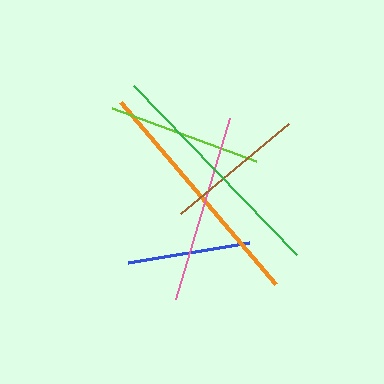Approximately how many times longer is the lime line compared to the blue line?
The lime line is approximately 1.2 times the length of the blue line.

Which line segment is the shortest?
The blue line is the shortest at approximately 123 pixels.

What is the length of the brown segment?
The brown segment is approximately 140 pixels long.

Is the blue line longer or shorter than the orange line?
The orange line is longer than the blue line.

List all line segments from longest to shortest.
From longest to shortest: orange, green, pink, lime, brown, blue.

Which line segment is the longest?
The orange line is the longest at approximately 239 pixels.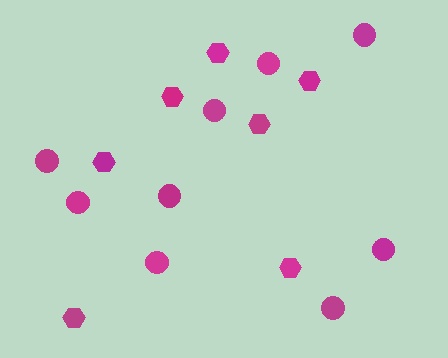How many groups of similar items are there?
There are 2 groups: one group of circles (9) and one group of hexagons (7).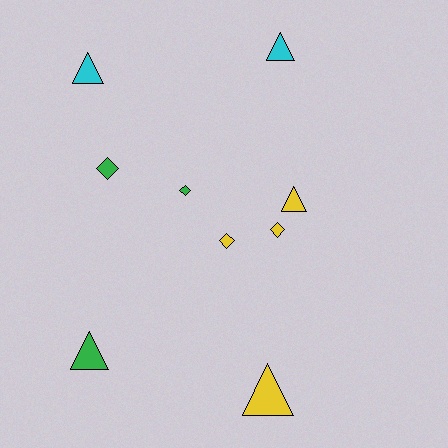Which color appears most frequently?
Yellow, with 4 objects.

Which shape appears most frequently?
Triangle, with 5 objects.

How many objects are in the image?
There are 9 objects.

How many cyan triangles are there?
There are 2 cyan triangles.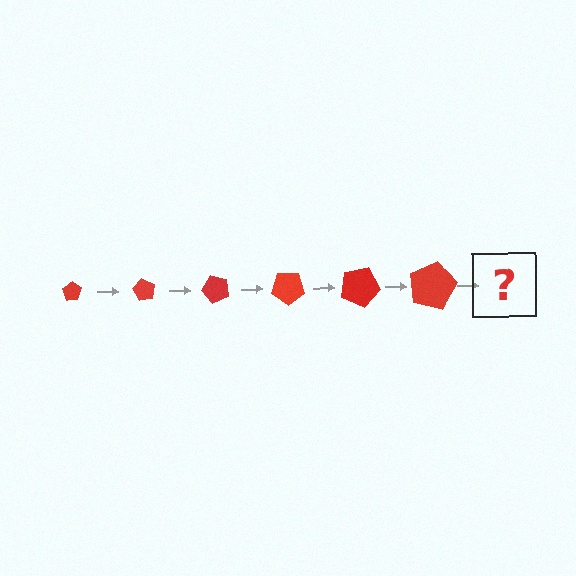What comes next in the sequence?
The next element should be a pentagon, larger than the previous one and rotated 360 degrees from the start.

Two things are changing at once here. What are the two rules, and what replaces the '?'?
The two rules are that the pentagon grows larger each step and it rotates 60 degrees each step. The '?' should be a pentagon, larger than the previous one and rotated 360 degrees from the start.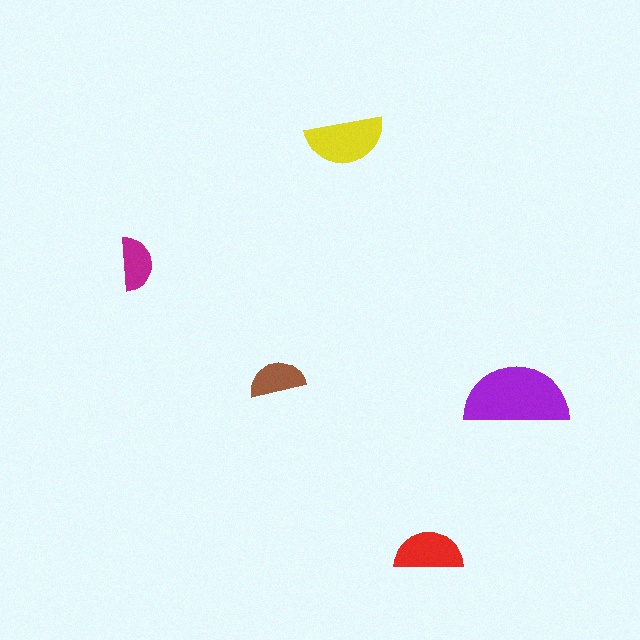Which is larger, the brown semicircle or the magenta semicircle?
The brown one.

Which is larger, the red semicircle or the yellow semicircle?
The yellow one.